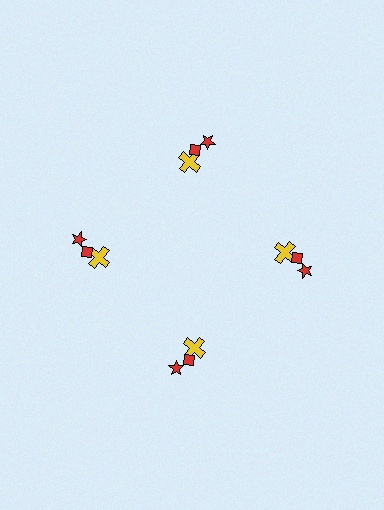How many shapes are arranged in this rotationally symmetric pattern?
There are 12 shapes, arranged in 4 groups of 3.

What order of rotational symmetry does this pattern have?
This pattern has 4-fold rotational symmetry.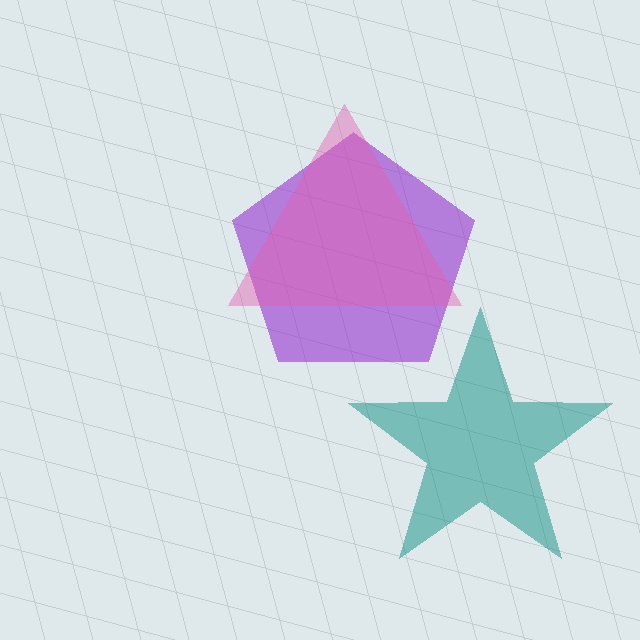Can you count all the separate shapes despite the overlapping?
Yes, there are 3 separate shapes.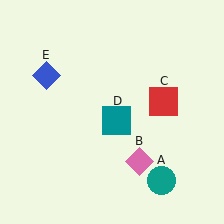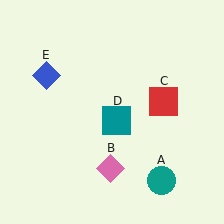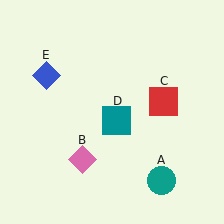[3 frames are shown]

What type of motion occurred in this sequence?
The pink diamond (object B) rotated clockwise around the center of the scene.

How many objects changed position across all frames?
1 object changed position: pink diamond (object B).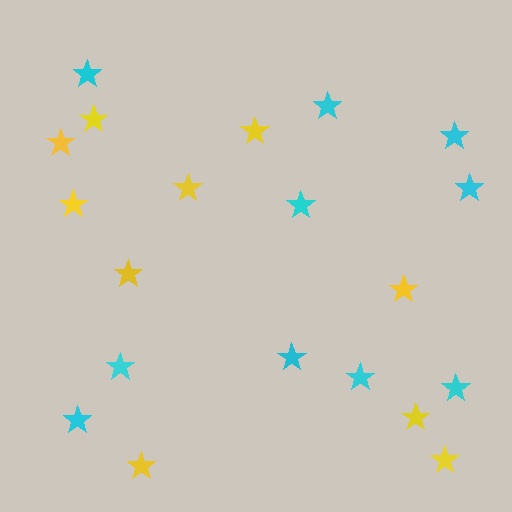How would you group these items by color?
There are 2 groups: one group of yellow stars (10) and one group of cyan stars (10).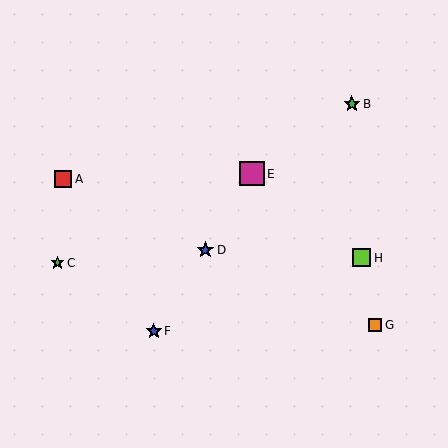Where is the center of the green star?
The center of the green star is at (352, 104).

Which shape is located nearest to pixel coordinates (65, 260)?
The green star (labeled C) at (58, 263) is nearest to that location.